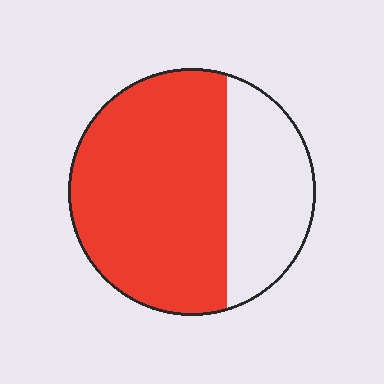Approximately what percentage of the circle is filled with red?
Approximately 70%.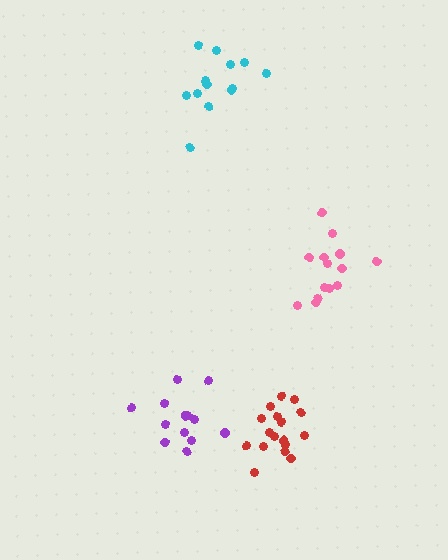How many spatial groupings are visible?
There are 4 spatial groupings.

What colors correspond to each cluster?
The clusters are colored: red, cyan, pink, purple.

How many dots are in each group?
Group 1: 17 dots, Group 2: 13 dots, Group 3: 14 dots, Group 4: 13 dots (57 total).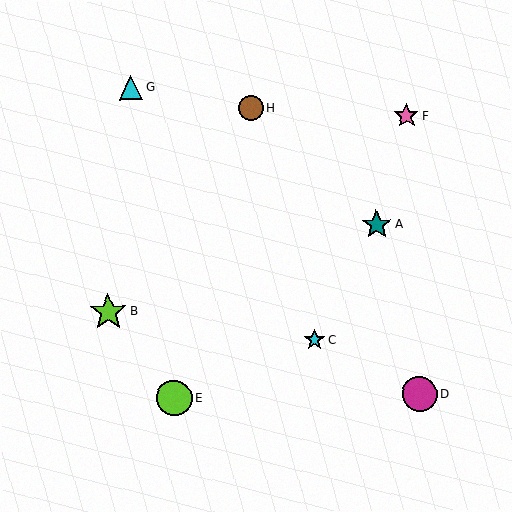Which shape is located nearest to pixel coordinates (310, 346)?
The cyan star (labeled C) at (314, 340) is nearest to that location.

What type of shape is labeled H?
Shape H is a brown circle.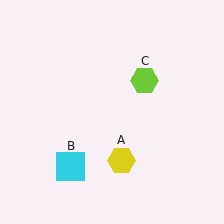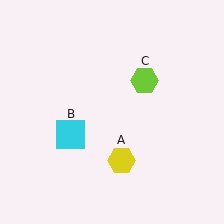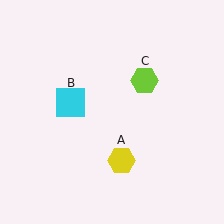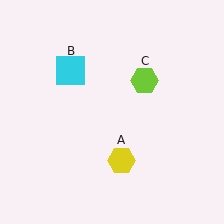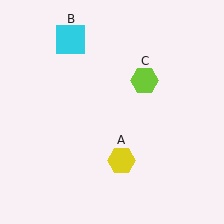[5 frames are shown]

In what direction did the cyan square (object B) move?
The cyan square (object B) moved up.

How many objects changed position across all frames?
1 object changed position: cyan square (object B).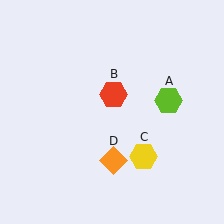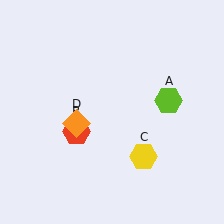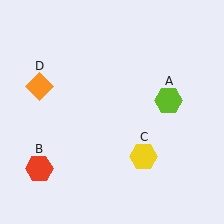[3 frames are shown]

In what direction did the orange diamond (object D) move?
The orange diamond (object D) moved up and to the left.